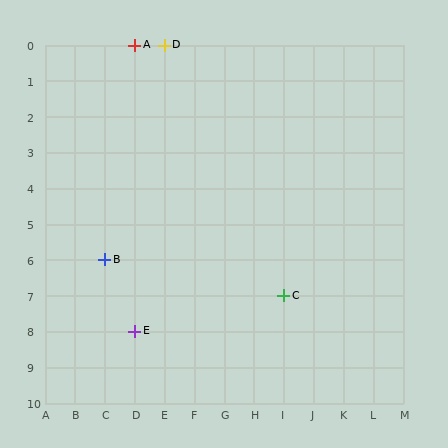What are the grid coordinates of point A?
Point A is at grid coordinates (D, 0).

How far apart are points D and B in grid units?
Points D and B are 2 columns and 6 rows apart (about 6.3 grid units diagonally).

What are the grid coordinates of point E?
Point E is at grid coordinates (D, 8).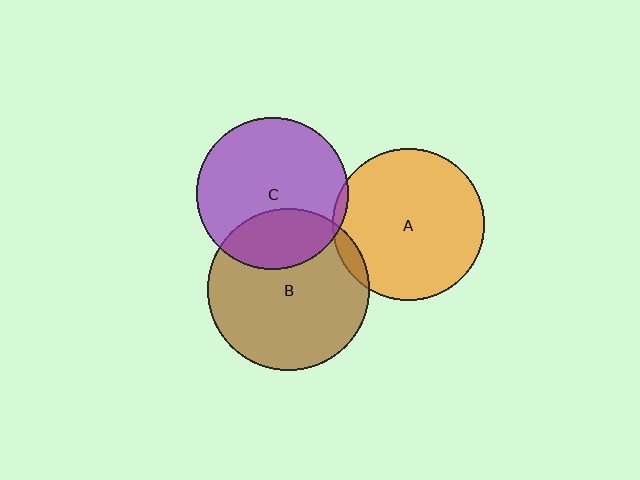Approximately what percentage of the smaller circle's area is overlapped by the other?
Approximately 5%.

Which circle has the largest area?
Circle B (brown).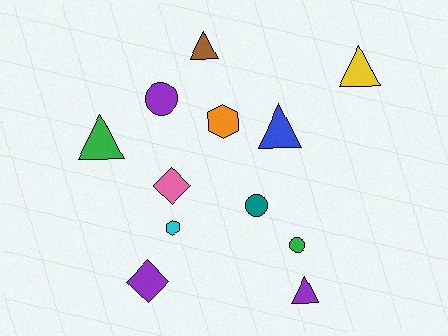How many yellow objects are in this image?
There is 1 yellow object.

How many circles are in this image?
There are 3 circles.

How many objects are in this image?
There are 12 objects.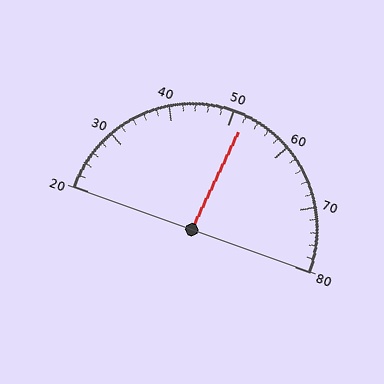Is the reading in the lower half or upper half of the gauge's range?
The reading is in the upper half of the range (20 to 80).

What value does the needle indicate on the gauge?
The needle indicates approximately 52.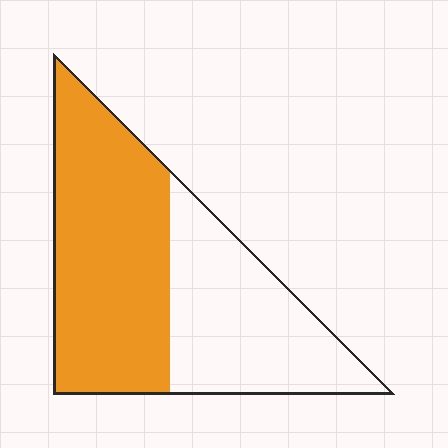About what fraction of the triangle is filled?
About three fifths (3/5).